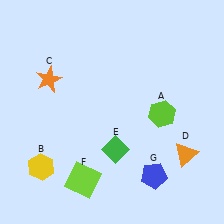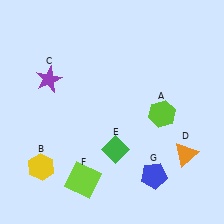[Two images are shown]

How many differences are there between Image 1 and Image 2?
There is 1 difference between the two images.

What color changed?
The star (C) changed from orange in Image 1 to purple in Image 2.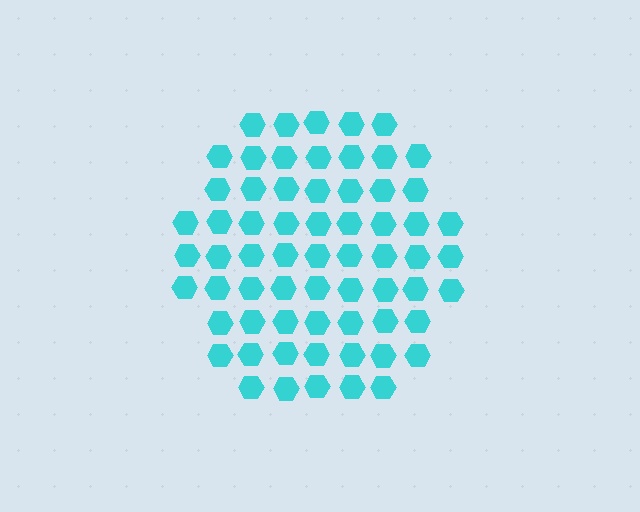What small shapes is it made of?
It is made of small hexagons.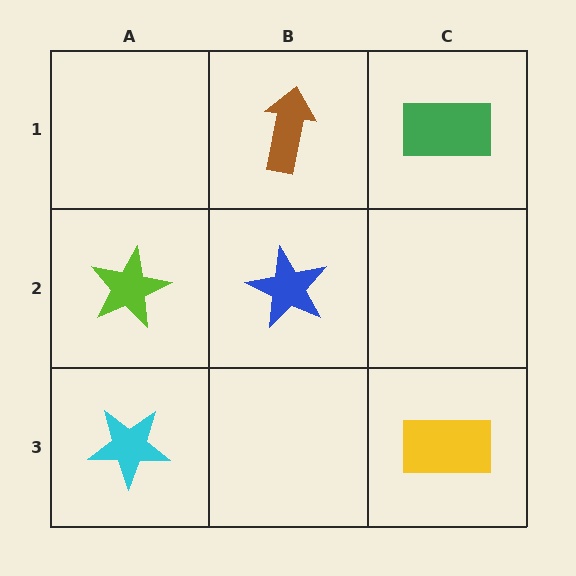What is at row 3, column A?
A cyan star.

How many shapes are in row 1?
2 shapes.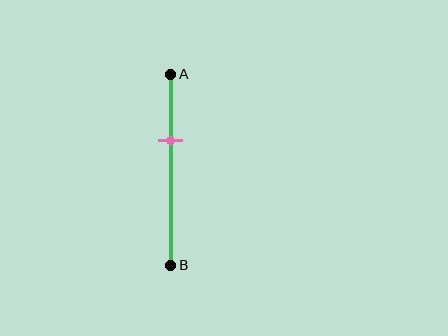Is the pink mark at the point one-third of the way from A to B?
Yes, the mark is approximately at the one-third point.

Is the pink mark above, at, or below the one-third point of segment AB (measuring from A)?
The pink mark is approximately at the one-third point of segment AB.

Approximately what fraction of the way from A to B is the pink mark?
The pink mark is approximately 35% of the way from A to B.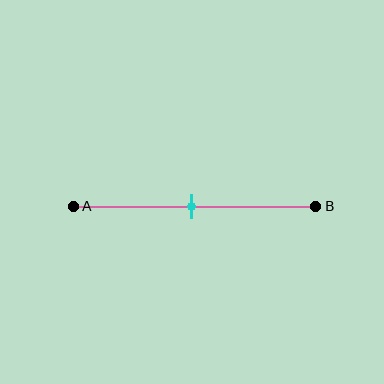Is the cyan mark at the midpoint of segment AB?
Yes, the mark is approximately at the midpoint.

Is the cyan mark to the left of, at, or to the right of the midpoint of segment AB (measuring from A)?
The cyan mark is approximately at the midpoint of segment AB.